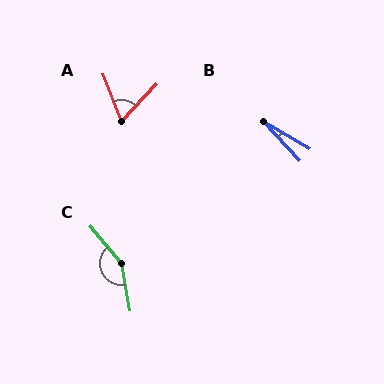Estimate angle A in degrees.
Approximately 65 degrees.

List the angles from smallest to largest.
B (16°), A (65°), C (150°).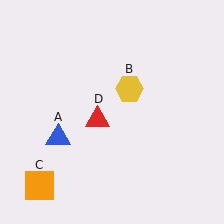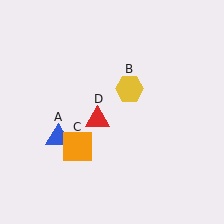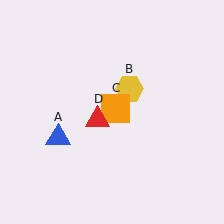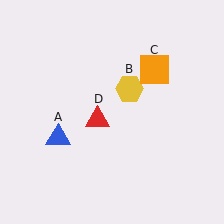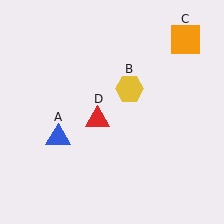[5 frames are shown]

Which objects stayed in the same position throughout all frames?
Blue triangle (object A) and yellow hexagon (object B) and red triangle (object D) remained stationary.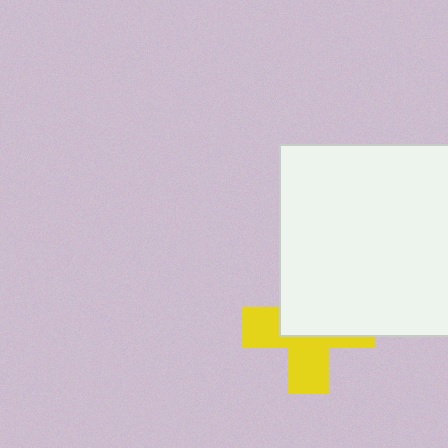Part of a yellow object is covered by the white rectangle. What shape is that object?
It is a cross.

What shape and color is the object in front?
The object in front is a white rectangle.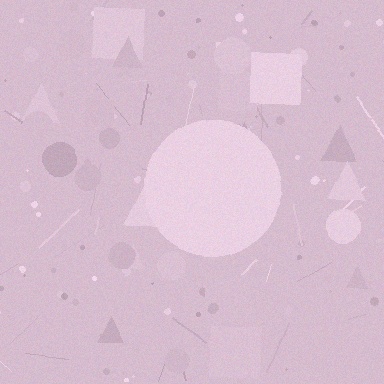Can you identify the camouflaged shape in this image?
The camouflaged shape is a circle.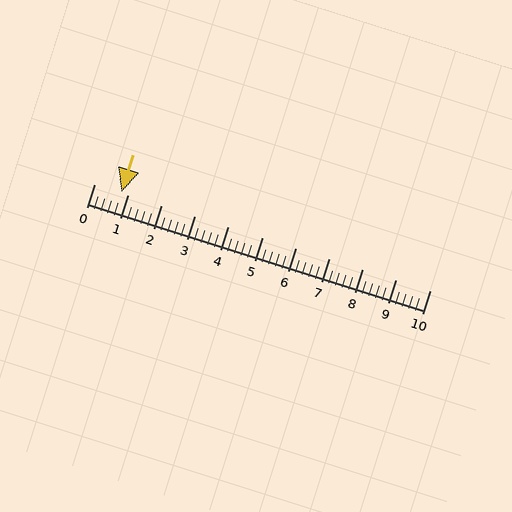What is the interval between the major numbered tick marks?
The major tick marks are spaced 1 units apart.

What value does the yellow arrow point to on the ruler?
The yellow arrow points to approximately 0.8.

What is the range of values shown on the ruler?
The ruler shows values from 0 to 10.